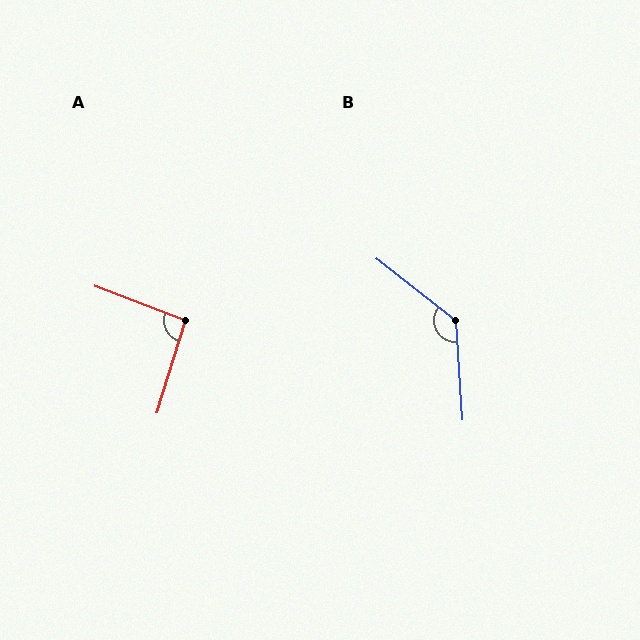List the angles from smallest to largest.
A (93°), B (132°).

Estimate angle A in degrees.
Approximately 93 degrees.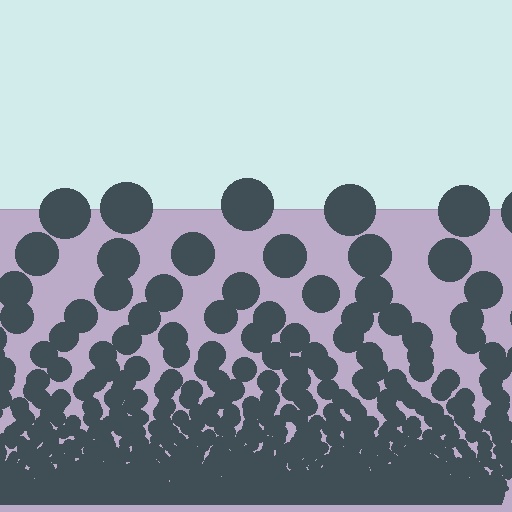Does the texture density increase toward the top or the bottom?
Density increases toward the bottom.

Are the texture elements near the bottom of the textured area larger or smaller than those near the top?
Smaller. The gradient is inverted — elements near the bottom are smaller and denser.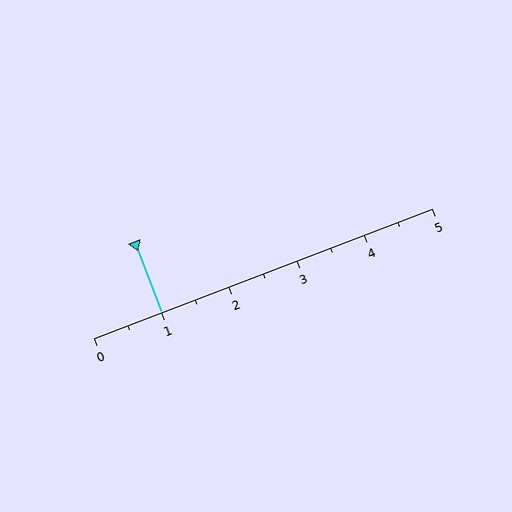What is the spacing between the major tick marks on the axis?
The major ticks are spaced 1 apart.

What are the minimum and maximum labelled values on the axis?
The axis runs from 0 to 5.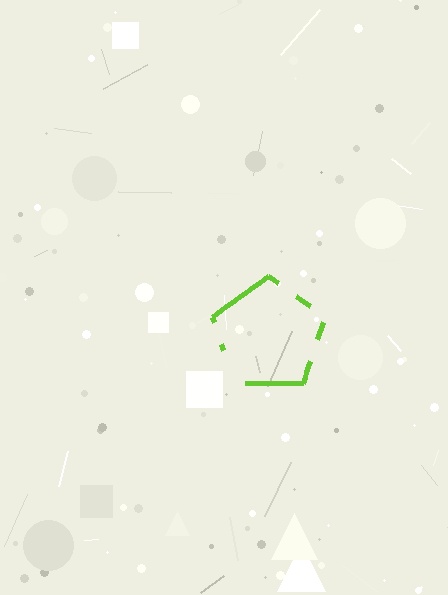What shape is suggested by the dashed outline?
The dashed outline suggests a pentagon.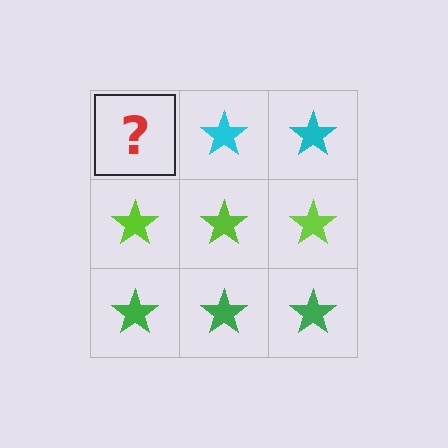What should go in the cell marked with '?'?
The missing cell should contain a cyan star.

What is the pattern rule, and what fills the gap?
The rule is that each row has a consistent color. The gap should be filled with a cyan star.